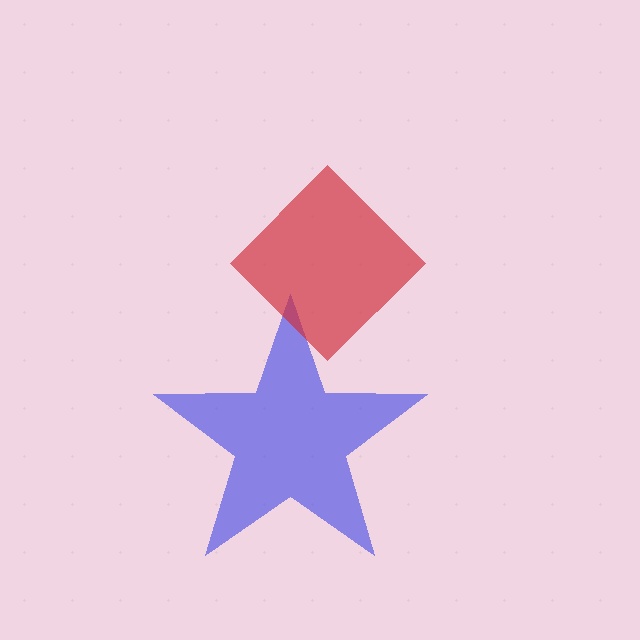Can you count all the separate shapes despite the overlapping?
Yes, there are 2 separate shapes.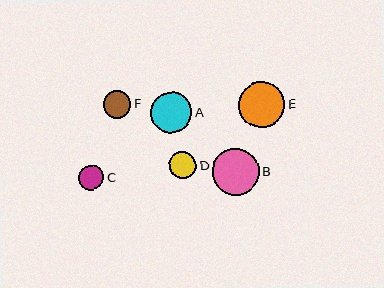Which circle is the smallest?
Circle C is the smallest with a size of approximately 25 pixels.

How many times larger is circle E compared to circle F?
Circle E is approximately 1.7 times the size of circle F.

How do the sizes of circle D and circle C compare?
Circle D and circle C are approximately the same size.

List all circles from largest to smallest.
From largest to smallest: B, E, A, F, D, C.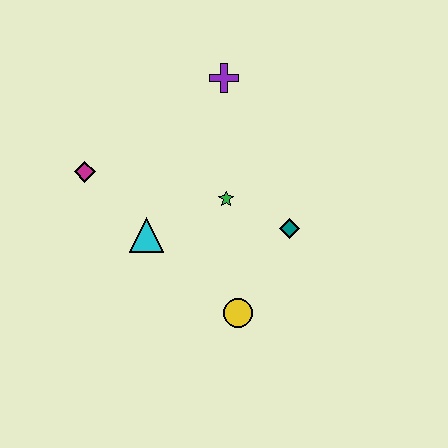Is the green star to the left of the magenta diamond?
No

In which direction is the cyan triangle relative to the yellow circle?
The cyan triangle is to the left of the yellow circle.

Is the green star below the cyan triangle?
No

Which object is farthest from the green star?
The magenta diamond is farthest from the green star.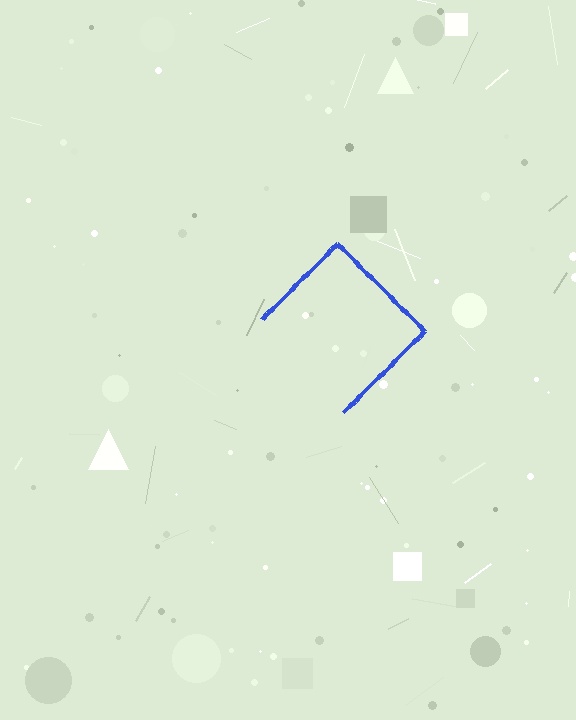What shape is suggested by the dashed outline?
The dashed outline suggests a diamond.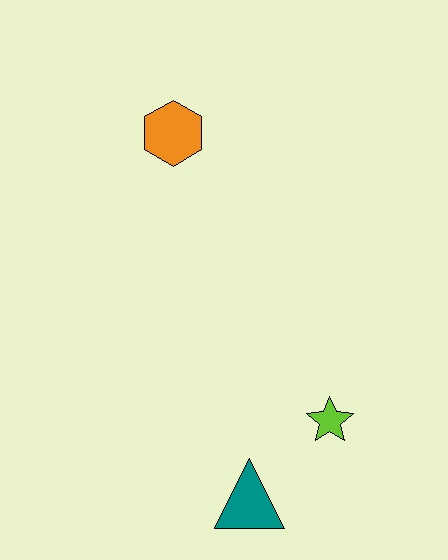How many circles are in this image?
There are no circles.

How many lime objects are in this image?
There is 1 lime object.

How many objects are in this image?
There are 3 objects.